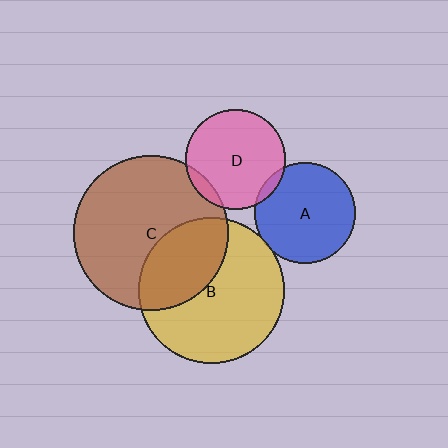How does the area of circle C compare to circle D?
Approximately 2.4 times.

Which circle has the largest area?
Circle C (brown).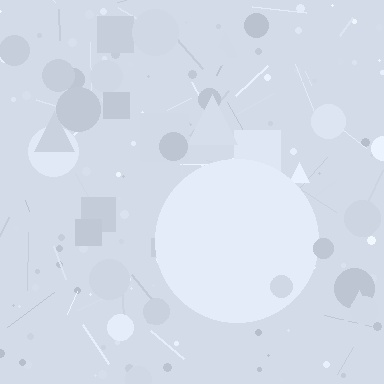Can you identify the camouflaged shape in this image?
The camouflaged shape is a circle.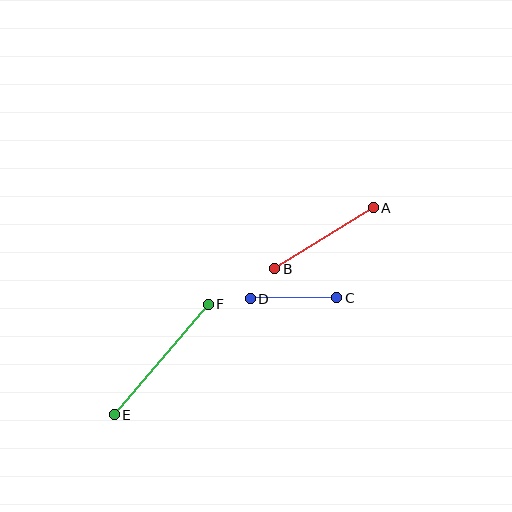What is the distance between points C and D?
The distance is approximately 87 pixels.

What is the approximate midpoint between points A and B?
The midpoint is at approximately (324, 238) pixels.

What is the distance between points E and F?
The distance is approximately 145 pixels.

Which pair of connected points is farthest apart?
Points E and F are farthest apart.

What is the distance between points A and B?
The distance is approximately 116 pixels.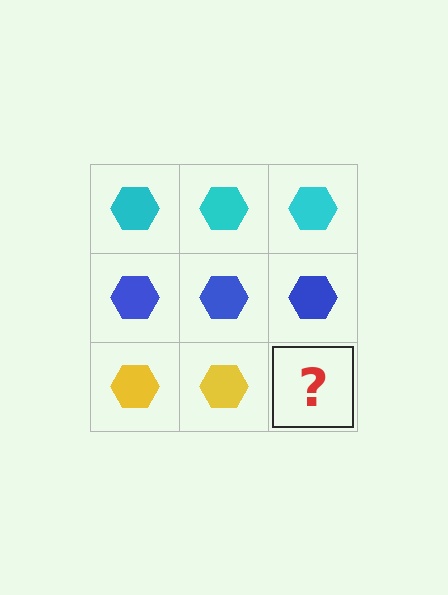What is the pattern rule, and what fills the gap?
The rule is that each row has a consistent color. The gap should be filled with a yellow hexagon.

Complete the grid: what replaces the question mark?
The question mark should be replaced with a yellow hexagon.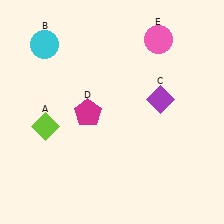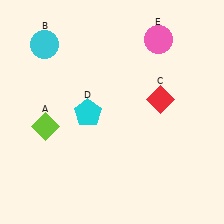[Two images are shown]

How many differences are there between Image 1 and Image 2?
There are 2 differences between the two images.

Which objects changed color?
C changed from purple to red. D changed from magenta to cyan.